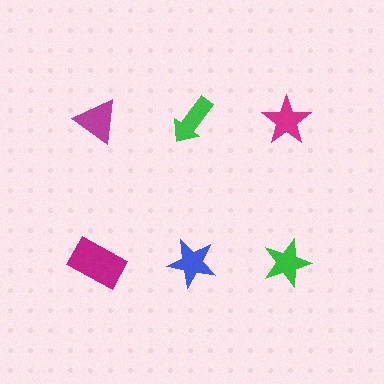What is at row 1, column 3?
A magenta star.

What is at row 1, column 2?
A green arrow.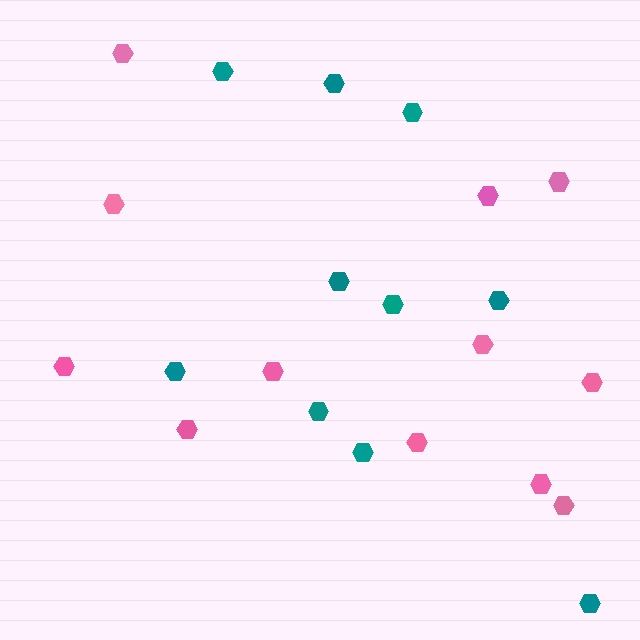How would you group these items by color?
There are 2 groups: one group of pink hexagons (12) and one group of teal hexagons (10).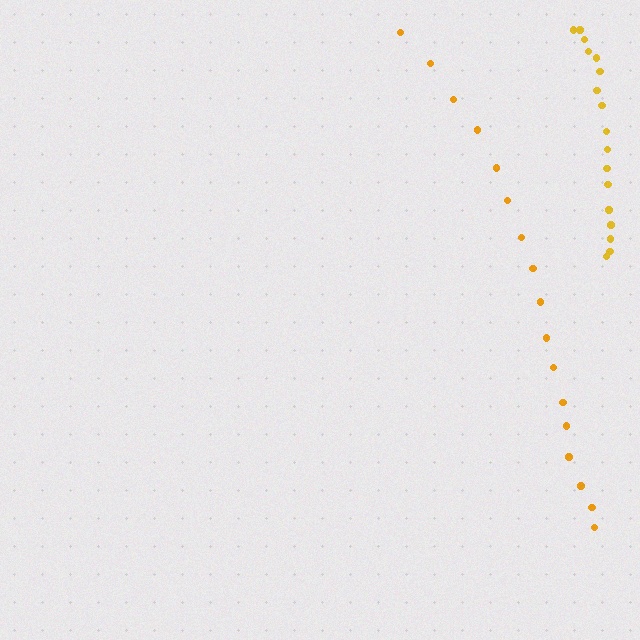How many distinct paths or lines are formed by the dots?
There are 2 distinct paths.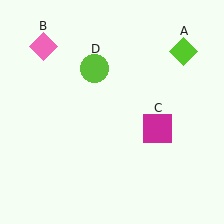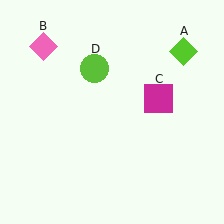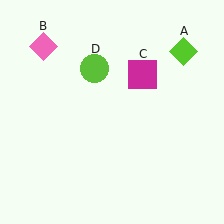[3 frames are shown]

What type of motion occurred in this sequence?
The magenta square (object C) rotated counterclockwise around the center of the scene.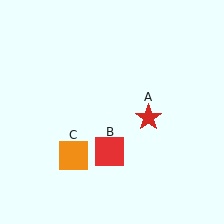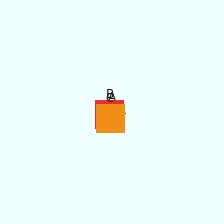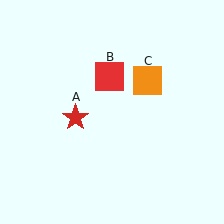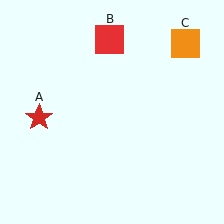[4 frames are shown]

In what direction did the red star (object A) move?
The red star (object A) moved left.